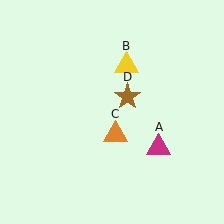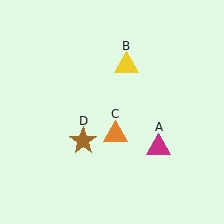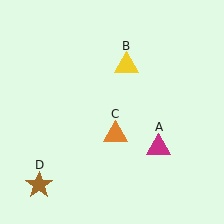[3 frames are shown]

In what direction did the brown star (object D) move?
The brown star (object D) moved down and to the left.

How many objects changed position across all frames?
1 object changed position: brown star (object D).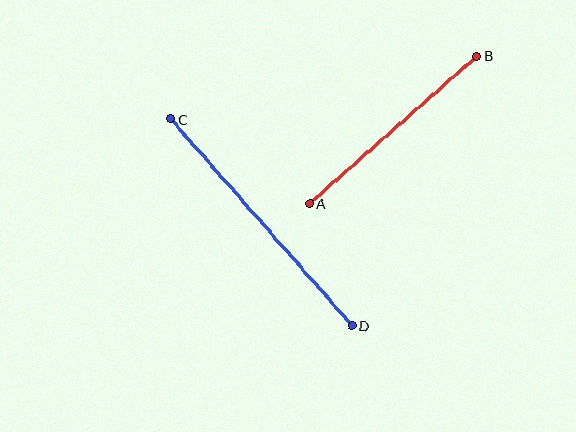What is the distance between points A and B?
The distance is approximately 223 pixels.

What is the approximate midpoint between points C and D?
The midpoint is at approximately (261, 222) pixels.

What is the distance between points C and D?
The distance is approximately 275 pixels.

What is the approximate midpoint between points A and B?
The midpoint is at approximately (393, 130) pixels.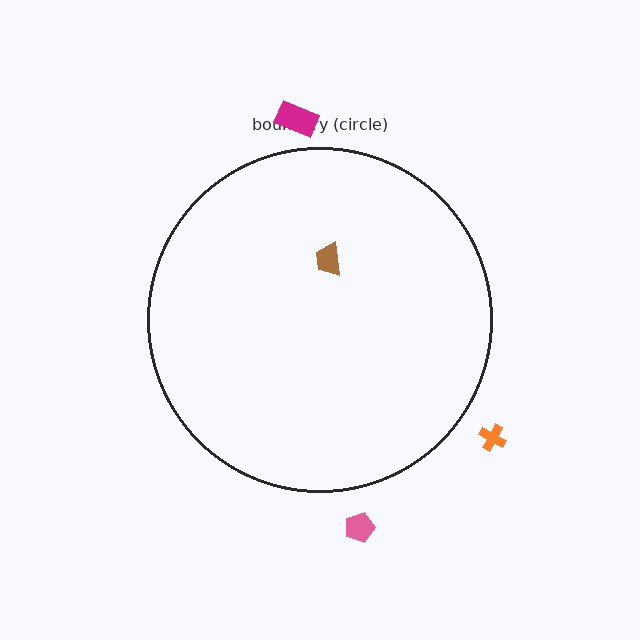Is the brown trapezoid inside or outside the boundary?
Inside.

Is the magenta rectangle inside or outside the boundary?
Outside.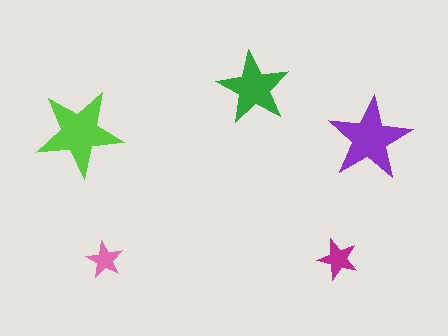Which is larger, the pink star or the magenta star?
The magenta one.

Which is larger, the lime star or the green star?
The lime one.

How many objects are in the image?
There are 5 objects in the image.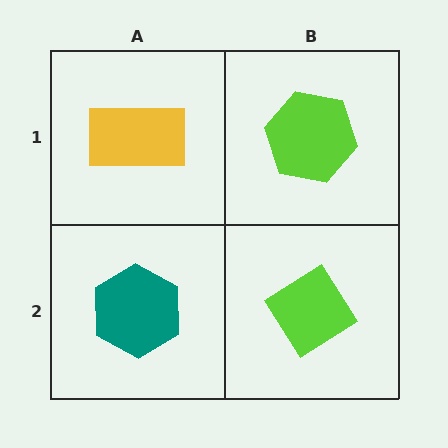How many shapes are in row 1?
2 shapes.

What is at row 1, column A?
A yellow rectangle.